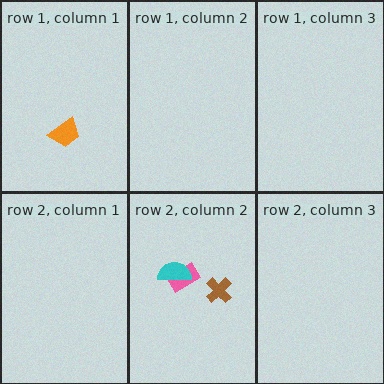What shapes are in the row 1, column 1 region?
The orange trapezoid.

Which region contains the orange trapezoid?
The row 1, column 1 region.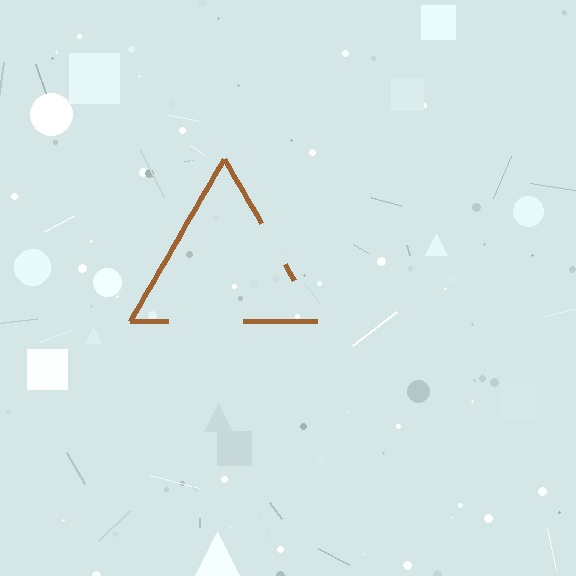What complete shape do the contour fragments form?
The contour fragments form a triangle.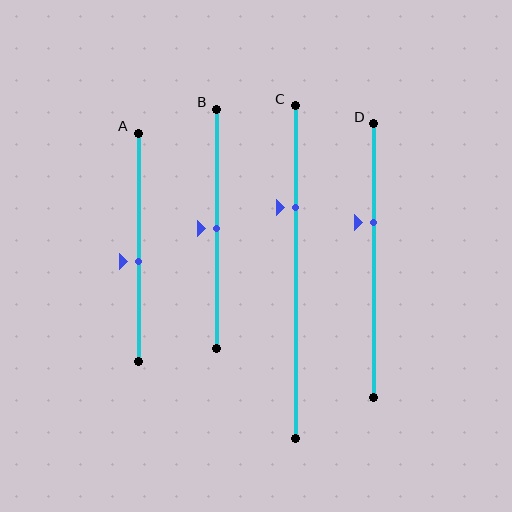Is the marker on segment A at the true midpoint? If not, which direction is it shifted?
No, the marker on segment A is shifted downward by about 6% of the segment length.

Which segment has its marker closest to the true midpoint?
Segment B has its marker closest to the true midpoint.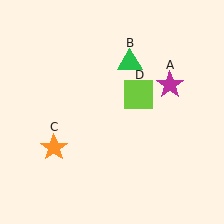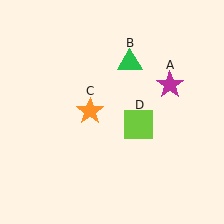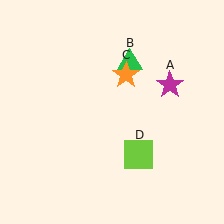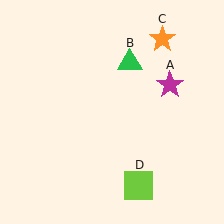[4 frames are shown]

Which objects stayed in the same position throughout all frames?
Magenta star (object A) and green triangle (object B) remained stationary.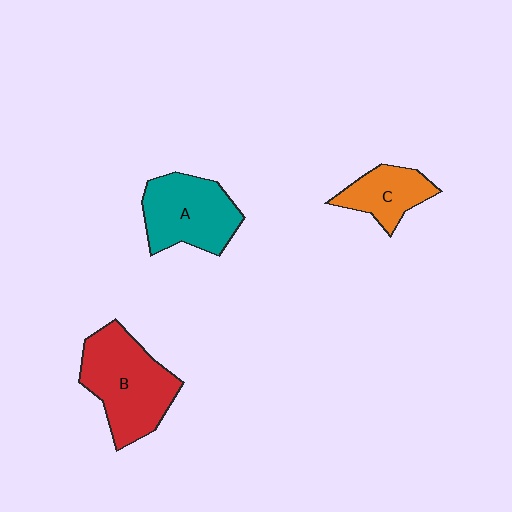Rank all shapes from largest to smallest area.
From largest to smallest: B (red), A (teal), C (orange).